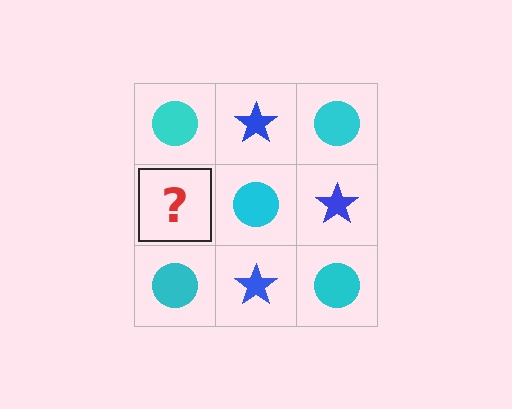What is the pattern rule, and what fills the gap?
The rule is that it alternates cyan circle and blue star in a checkerboard pattern. The gap should be filled with a blue star.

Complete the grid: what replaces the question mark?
The question mark should be replaced with a blue star.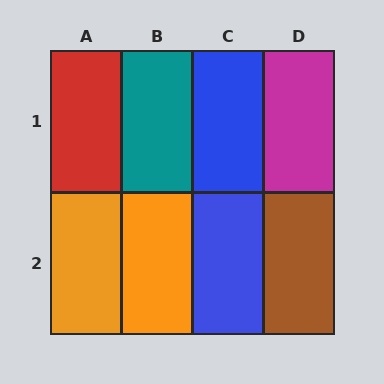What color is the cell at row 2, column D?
Brown.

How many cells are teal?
1 cell is teal.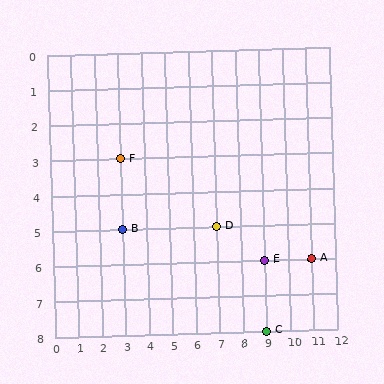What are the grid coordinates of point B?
Point B is at grid coordinates (3, 5).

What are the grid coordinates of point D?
Point D is at grid coordinates (7, 5).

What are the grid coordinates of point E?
Point E is at grid coordinates (9, 6).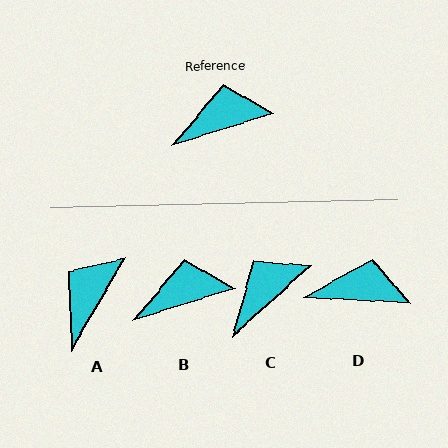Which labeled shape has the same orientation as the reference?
B.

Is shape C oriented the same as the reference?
No, it is off by about 25 degrees.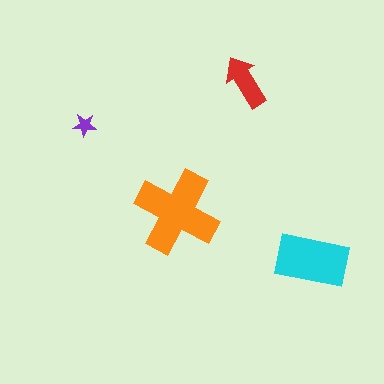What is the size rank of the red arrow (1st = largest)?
3rd.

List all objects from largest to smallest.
The orange cross, the cyan rectangle, the red arrow, the purple star.